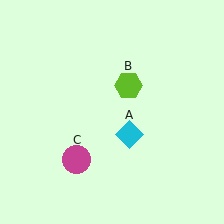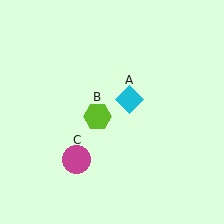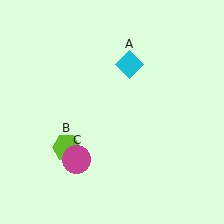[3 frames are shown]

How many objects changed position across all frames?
2 objects changed position: cyan diamond (object A), lime hexagon (object B).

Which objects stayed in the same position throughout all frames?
Magenta circle (object C) remained stationary.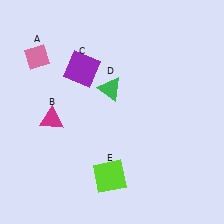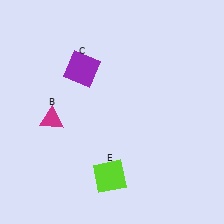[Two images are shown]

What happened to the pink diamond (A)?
The pink diamond (A) was removed in Image 2. It was in the top-left area of Image 1.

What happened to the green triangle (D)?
The green triangle (D) was removed in Image 2. It was in the top-left area of Image 1.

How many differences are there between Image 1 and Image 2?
There are 2 differences between the two images.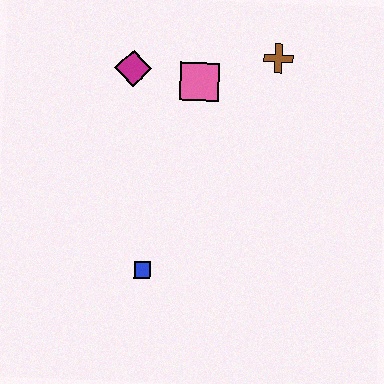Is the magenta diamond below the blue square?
No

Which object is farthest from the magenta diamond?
The blue square is farthest from the magenta diamond.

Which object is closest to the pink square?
The magenta diamond is closest to the pink square.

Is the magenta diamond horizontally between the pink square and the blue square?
No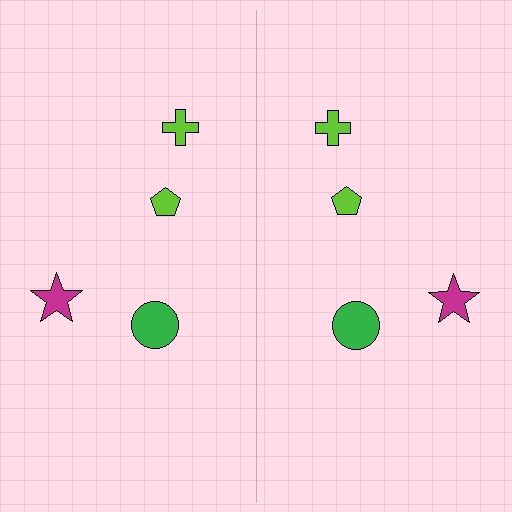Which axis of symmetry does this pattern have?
The pattern has a vertical axis of symmetry running through the center of the image.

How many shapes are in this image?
There are 8 shapes in this image.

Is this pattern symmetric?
Yes, this pattern has bilateral (reflection) symmetry.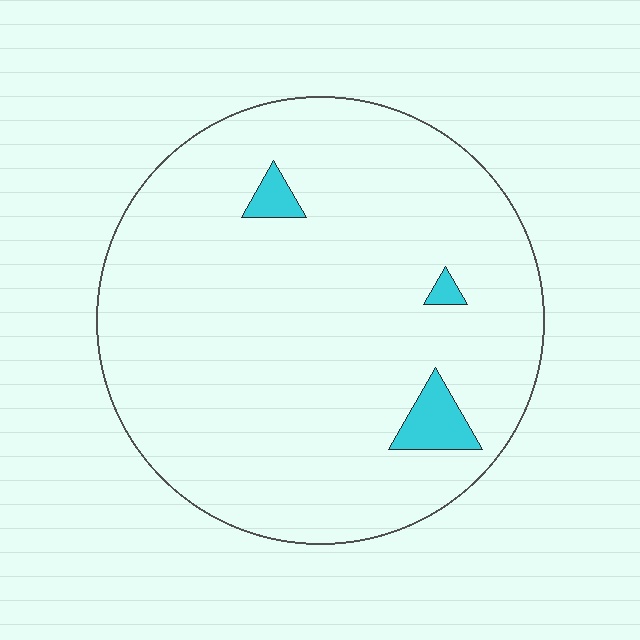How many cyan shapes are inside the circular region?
3.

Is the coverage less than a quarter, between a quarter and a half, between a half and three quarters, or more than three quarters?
Less than a quarter.